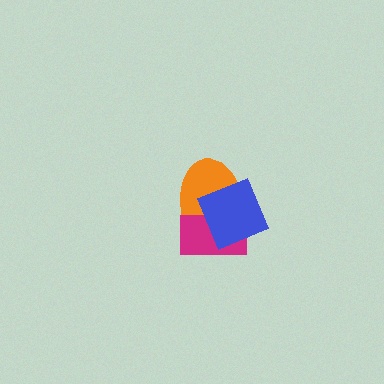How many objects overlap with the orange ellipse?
2 objects overlap with the orange ellipse.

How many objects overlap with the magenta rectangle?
2 objects overlap with the magenta rectangle.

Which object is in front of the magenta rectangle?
The blue square is in front of the magenta rectangle.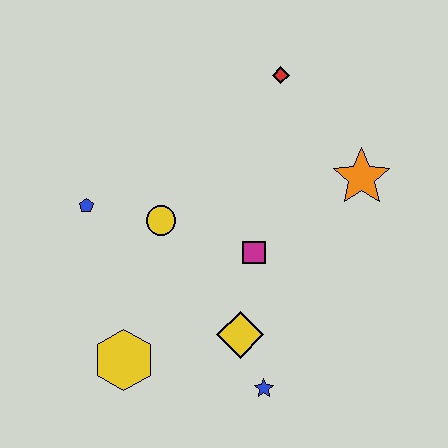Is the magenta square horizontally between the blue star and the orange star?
No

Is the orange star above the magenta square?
Yes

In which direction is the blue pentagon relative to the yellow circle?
The blue pentagon is to the left of the yellow circle.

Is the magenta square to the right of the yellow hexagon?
Yes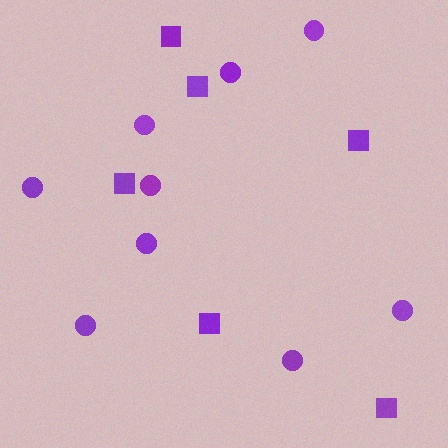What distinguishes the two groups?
There are 2 groups: one group of circles (9) and one group of squares (6).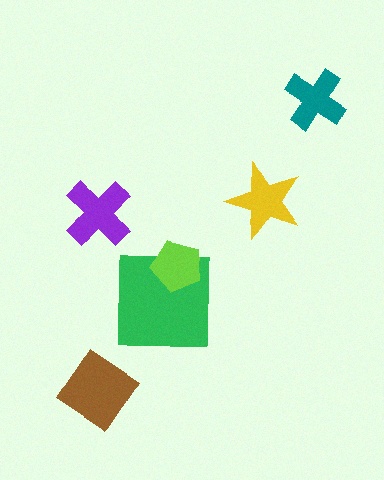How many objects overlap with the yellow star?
0 objects overlap with the yellow star.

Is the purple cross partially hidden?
No, no other shape covers it.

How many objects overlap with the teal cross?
0 objects overlap with the teal cross.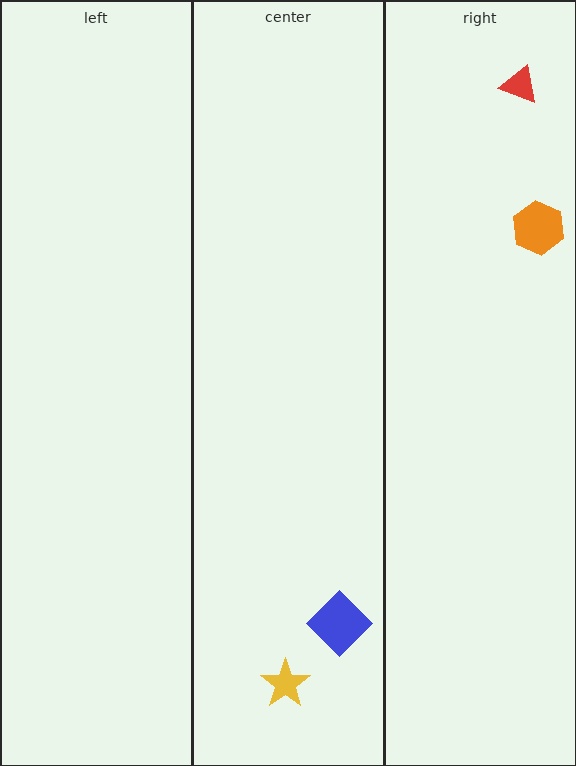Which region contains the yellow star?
The center region.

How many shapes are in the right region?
2.